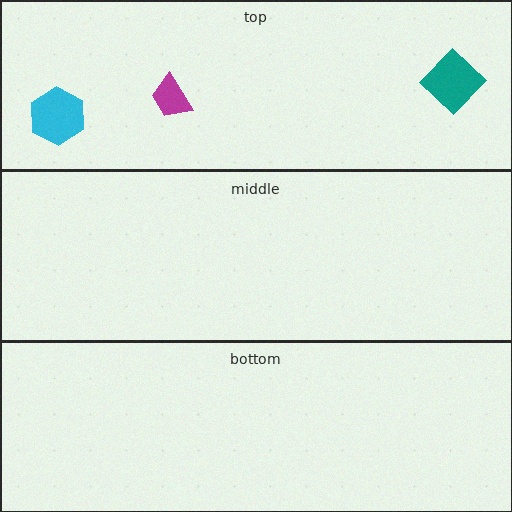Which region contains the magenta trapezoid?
The top region.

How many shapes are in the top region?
3.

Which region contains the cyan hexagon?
The top region.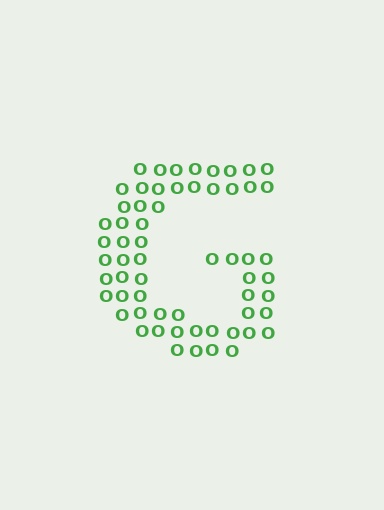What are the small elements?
The small elements are letter O's.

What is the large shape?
The large shape is the letter G.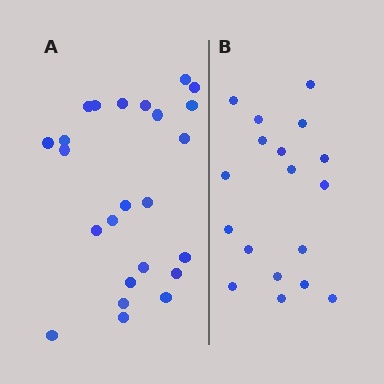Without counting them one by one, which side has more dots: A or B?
Region A (the left region) has more dots.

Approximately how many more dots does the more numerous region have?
Region A has about 6 more dots than region B.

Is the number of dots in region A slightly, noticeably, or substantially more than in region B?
Region A has noticeably more, but not dramatically so. The ratio is roughly 1.3 to 1.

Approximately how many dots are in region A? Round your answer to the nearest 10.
About 20 dots. (The exact count is 24, which rounds to 20.)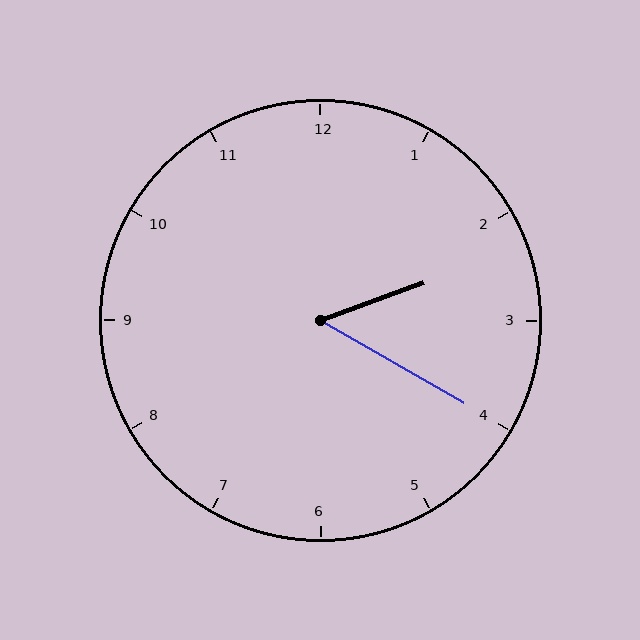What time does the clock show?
2:20.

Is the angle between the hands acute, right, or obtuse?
It is acute.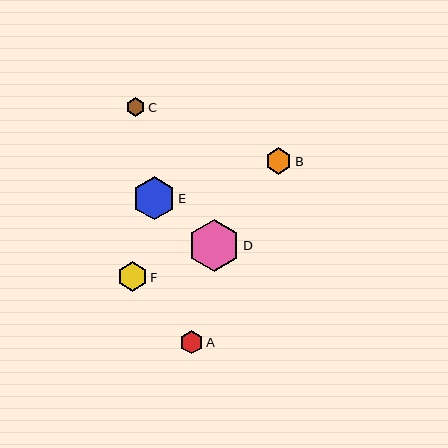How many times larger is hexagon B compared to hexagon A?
Hexagon B is approximately 1.1 times the size of hexagon A.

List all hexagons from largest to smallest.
From largest to smallest: D, E, F, B, A, C.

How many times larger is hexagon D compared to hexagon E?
Hexagon D is approximately 1.2 times the size of hexagon E.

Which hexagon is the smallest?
Hexagon C is the smallest with a size of approximately 18 pixels.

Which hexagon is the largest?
Hexagon D is the largest with a size of approximately 52 pixels.